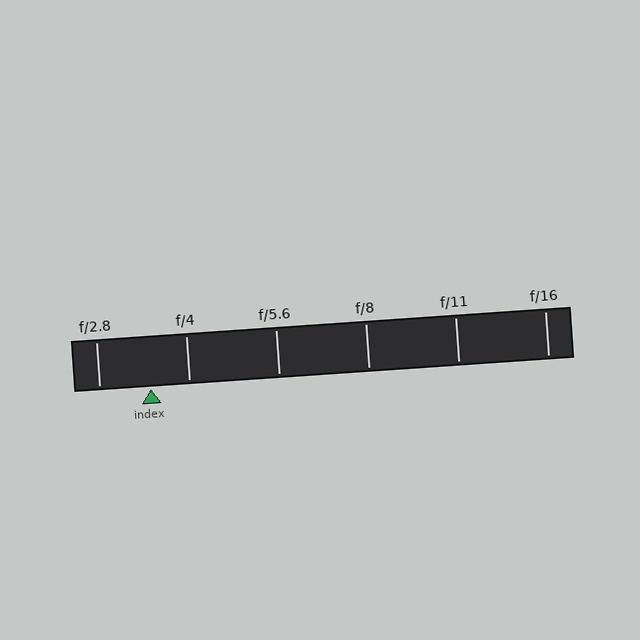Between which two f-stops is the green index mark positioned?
The index mark is between f/2.8 and f/4.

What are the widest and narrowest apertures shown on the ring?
The widest aperture shown is f/2.8 and the narrowest is f/16.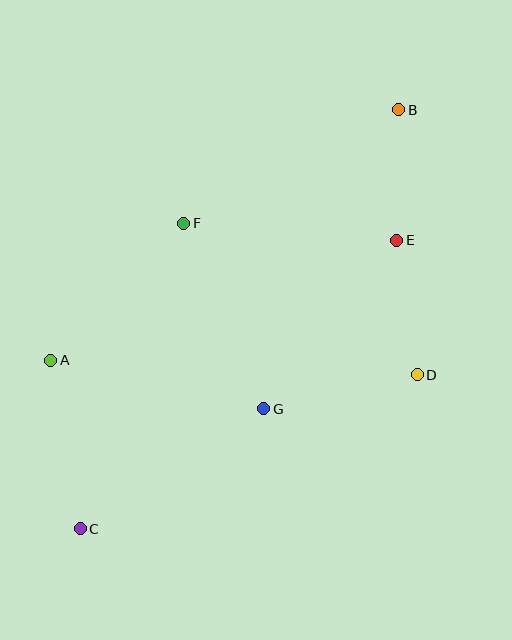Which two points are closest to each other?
Points B and E are closest to each other.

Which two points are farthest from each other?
Points B and C are farthest from each other.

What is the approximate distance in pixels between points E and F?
The distance between E and F is approximately 213 pixels.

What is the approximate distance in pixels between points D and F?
The distance between D and F is approximately 278 pixels.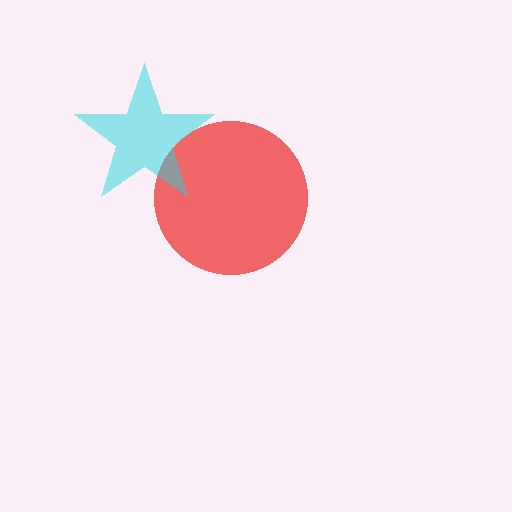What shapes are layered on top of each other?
The layered shapes are: a red circle, a cyan star.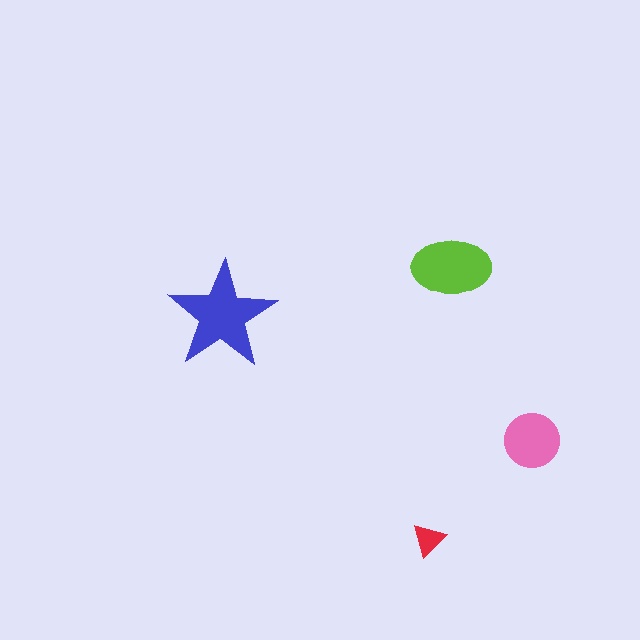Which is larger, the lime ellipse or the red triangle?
The lime ellipse.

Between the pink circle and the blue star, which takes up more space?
The blue star.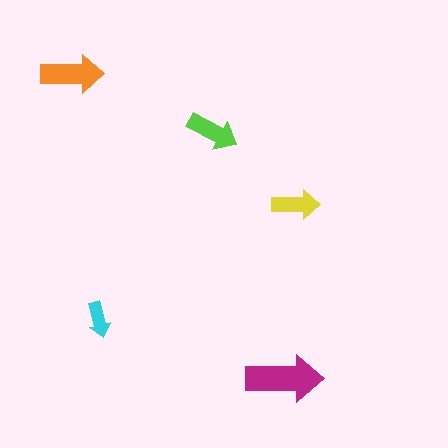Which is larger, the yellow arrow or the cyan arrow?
The yellow one.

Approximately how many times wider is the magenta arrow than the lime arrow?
About 1.5 times wider.